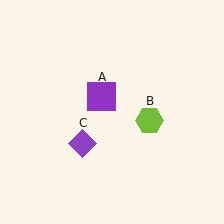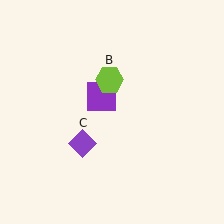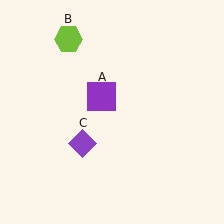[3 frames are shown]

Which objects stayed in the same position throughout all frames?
Purple square (object A) and purple diamond (object C) remained stationary.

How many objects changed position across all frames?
1 object changed position: lime hexagon (object B).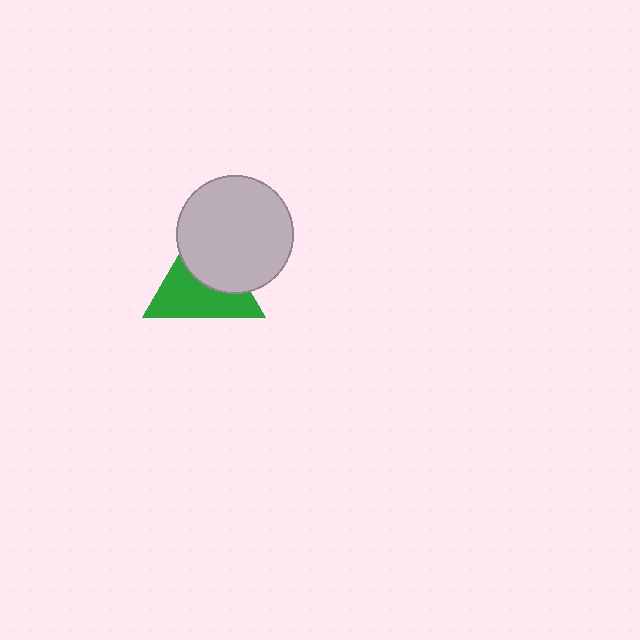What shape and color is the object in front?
The object in front is a light gray circle.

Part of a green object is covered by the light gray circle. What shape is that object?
It is a triangle.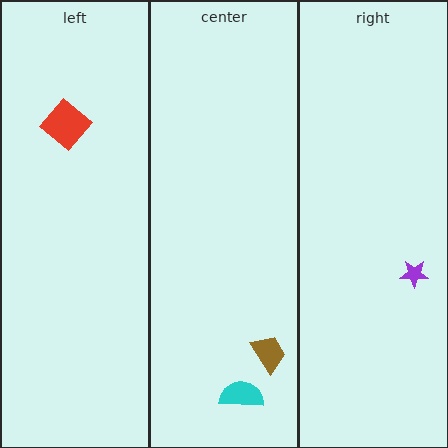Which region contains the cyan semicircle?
The center region.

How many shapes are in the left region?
1.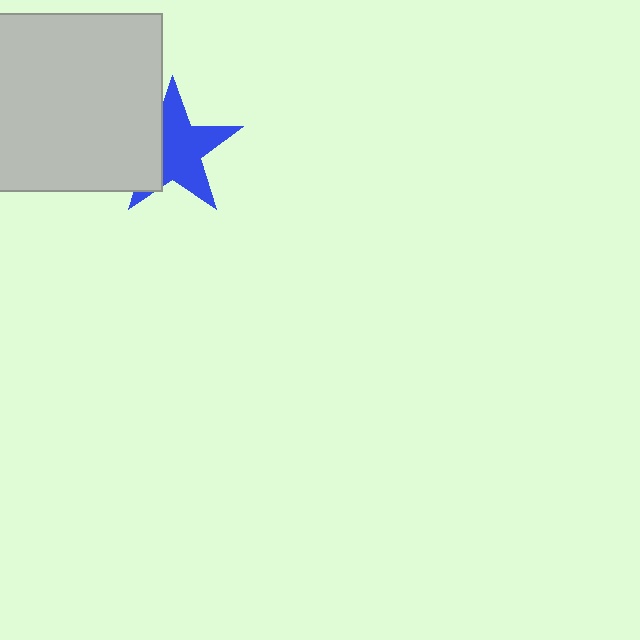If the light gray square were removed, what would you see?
You would see the complete blue star.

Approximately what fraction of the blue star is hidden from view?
Roughly 34% of the blue star is hidden behind the light gray square.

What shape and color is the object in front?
The object in front is a light gray square.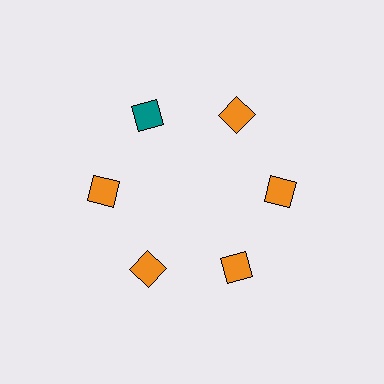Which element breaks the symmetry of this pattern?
The teal square at roughly the 11 o'clock position breaks the symmetry. All other shapes are orange squares.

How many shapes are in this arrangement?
There are 6 shapes arranged in a ring pattern.